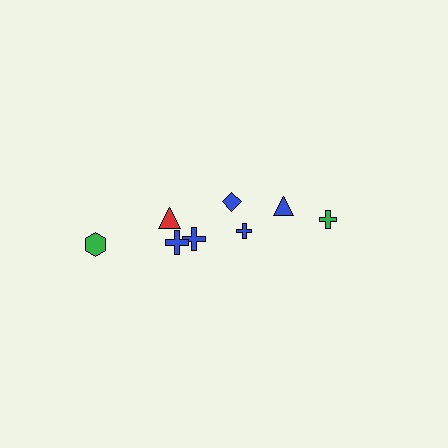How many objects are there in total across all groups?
There are 8 objects.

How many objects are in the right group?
There are 3 objects.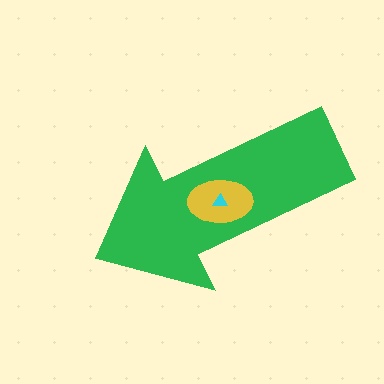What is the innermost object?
The cyan triangle.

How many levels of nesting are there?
3.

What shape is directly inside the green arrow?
The yellow ellipse.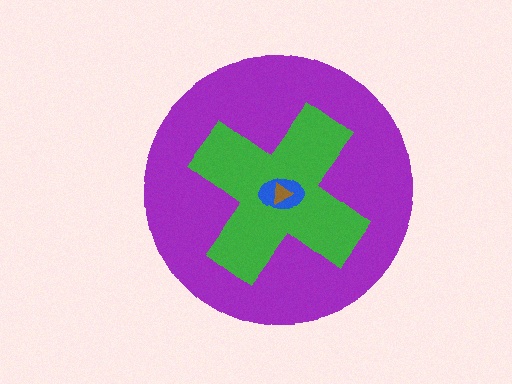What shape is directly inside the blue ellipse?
The brown triangle.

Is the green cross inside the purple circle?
Yes.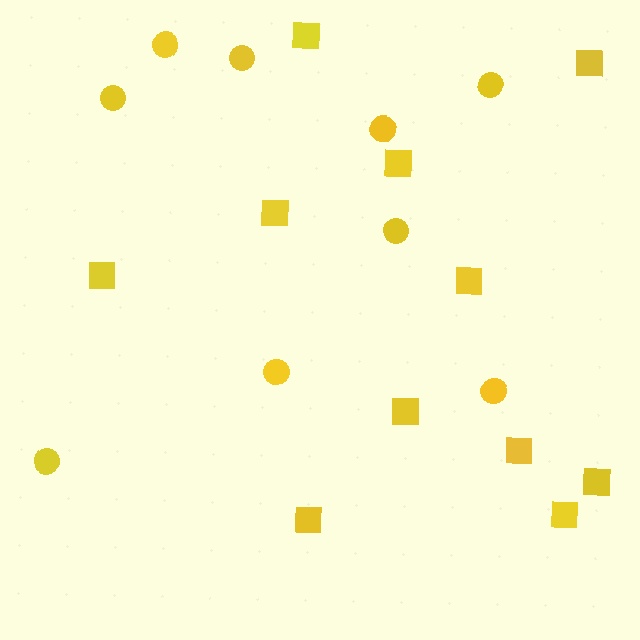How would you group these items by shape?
There are 2 groups: one group of circles (9) and one group of squares (11).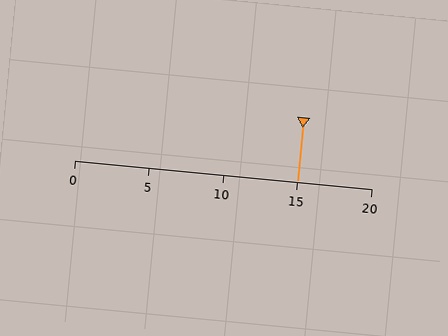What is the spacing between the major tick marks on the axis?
The major ticks are spaced 5 apart.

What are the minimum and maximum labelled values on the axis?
The axis runs from 0 to 20.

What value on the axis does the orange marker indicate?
The marker indicates approximately 15.